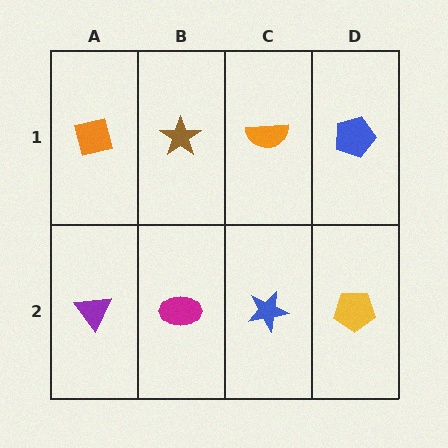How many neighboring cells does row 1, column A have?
2.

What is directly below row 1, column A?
A purple triangle.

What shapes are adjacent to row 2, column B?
A brown star (row 1, column B), a purple triangle (row 2, column A), a blue star (row 2, column C).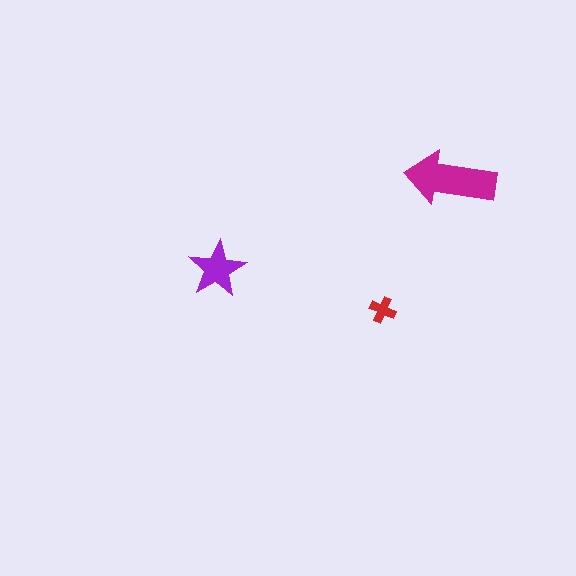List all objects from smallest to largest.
The red cross, the purple star, the magenta arrow.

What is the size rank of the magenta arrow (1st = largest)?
1st.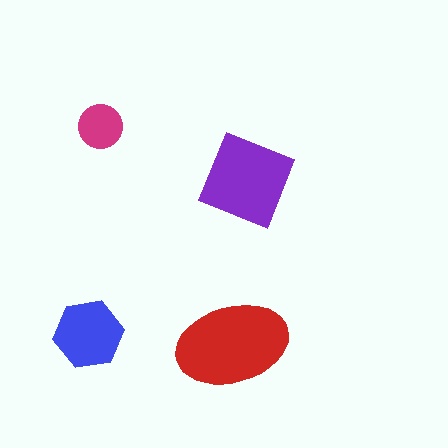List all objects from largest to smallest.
The red ellipse, the purple square, the blue hexagon, the magenta circle.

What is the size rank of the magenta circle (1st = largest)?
4th.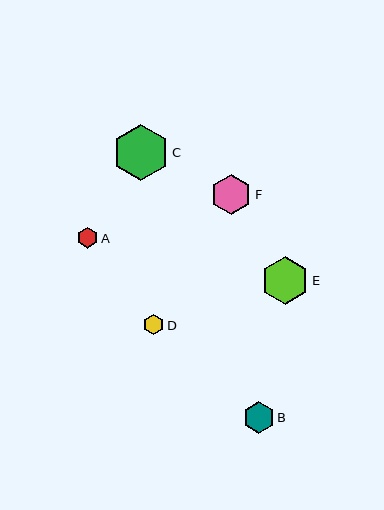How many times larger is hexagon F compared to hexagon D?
Hexagon F is approximately 2.0 times the size of hexagon D.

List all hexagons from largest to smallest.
From largest to smallest: C, E, F, B, A, D.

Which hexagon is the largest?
Hexagon C is the largest with a size of approximately 56 pixels.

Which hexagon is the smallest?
Hexagon D is the smallest with a size of approximately 20 pixels.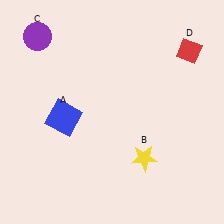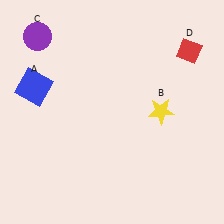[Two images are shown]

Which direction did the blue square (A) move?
The blue square (A) moved up.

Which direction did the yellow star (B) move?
The yellow star (B) moved up.